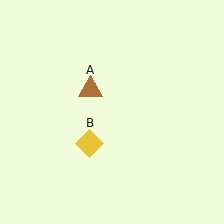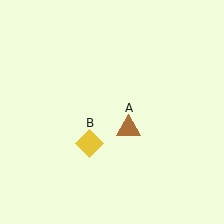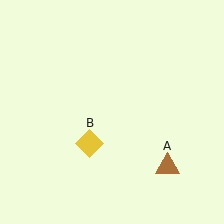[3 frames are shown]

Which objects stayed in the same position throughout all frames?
Yellow diamond (object B) remained stationary.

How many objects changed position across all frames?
1 object changed position: brown triangle (object A).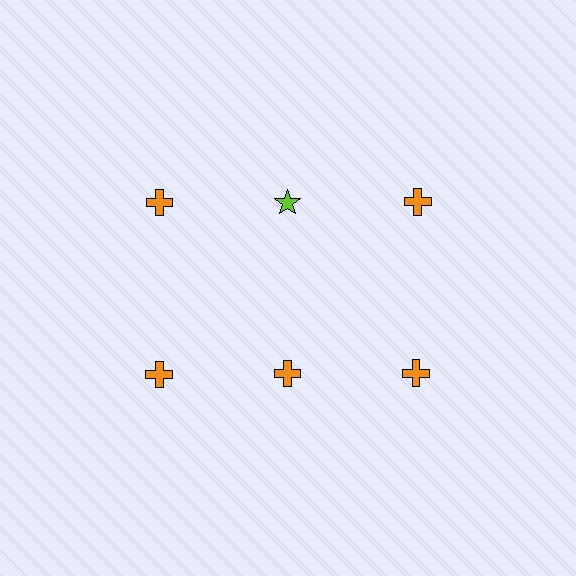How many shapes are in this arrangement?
There are 6 shapes arranged in a grid pattern.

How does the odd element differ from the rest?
It differs in both color (lime instead of orange) and shape (star instead of cross).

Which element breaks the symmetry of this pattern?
The lime star in the top row, second from left column breaks the symmetry. All other shapes are orange crosses.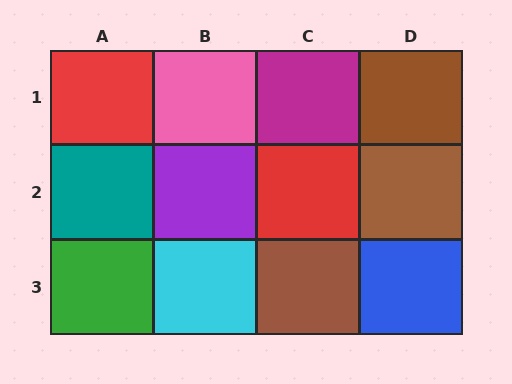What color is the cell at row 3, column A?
Green.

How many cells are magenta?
1 cell is magenta.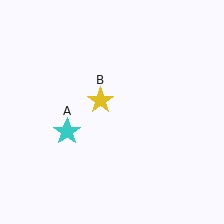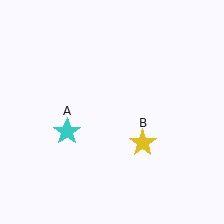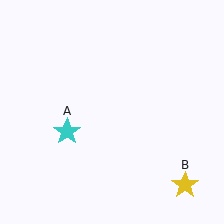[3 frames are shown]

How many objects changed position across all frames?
1 object changed position: yellow star (object B).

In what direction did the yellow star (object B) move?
The yellow star (object B) moved down and to the right.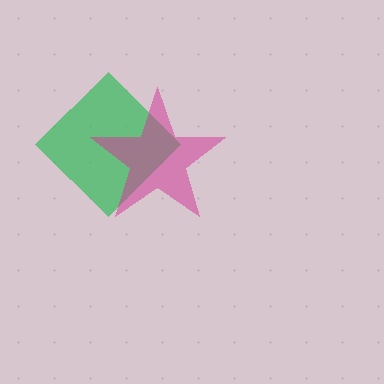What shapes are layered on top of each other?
The layered shapes are: a green diamond, a magenta star.